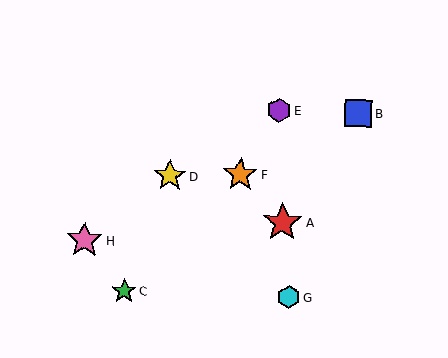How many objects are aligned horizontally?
2 objects (B, E) are aligned horizontally.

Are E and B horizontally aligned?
Yes, both are at y≈110.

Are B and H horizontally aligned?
No, B is at y≈113 and H is at y≈240.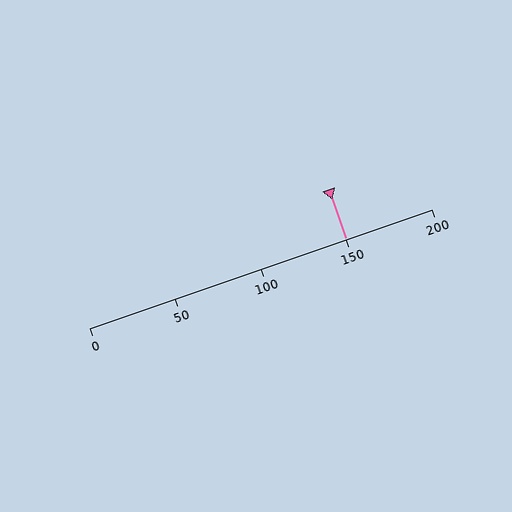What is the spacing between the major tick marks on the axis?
The major ticks are spaced 50 apart.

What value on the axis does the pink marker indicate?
The marker indicates approximately 150.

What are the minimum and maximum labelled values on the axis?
The axis runs from 0 to 200.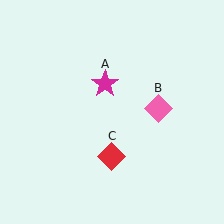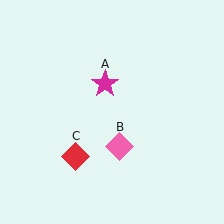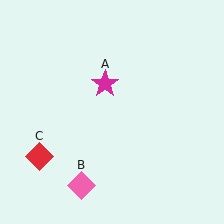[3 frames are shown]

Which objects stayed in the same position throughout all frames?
Magenta star (object A) remained stationary.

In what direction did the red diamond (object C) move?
The red diamond (object C) moved left.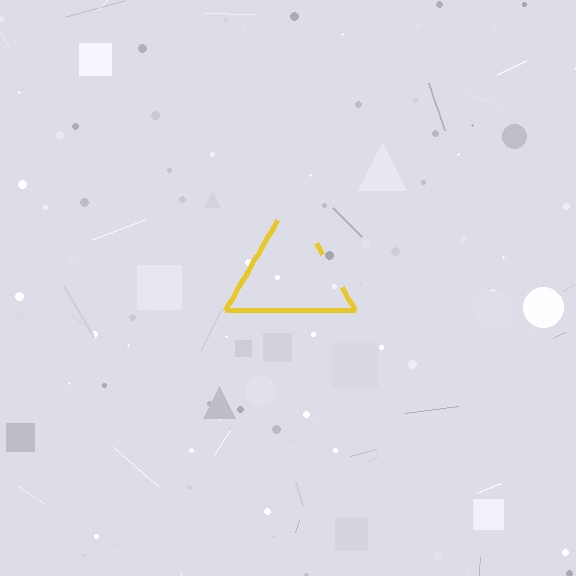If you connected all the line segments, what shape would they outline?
They would outline a triangle.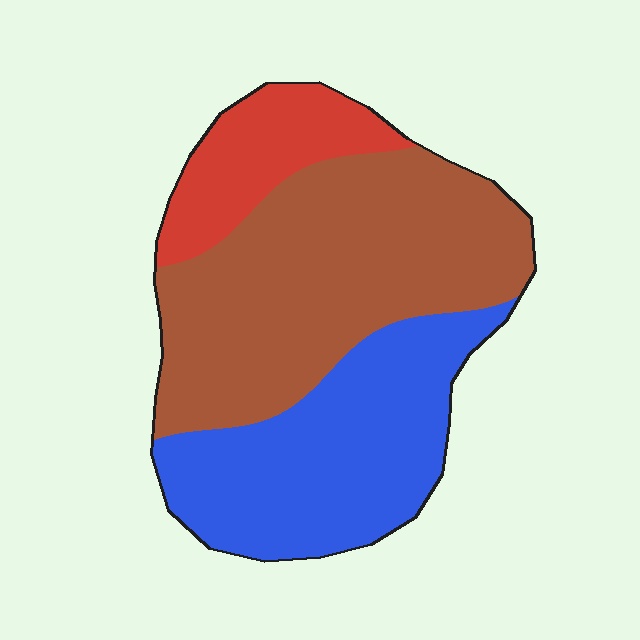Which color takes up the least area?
Red, at roughly 15%.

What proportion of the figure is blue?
Blue takes up about three eighths (3/8) of the figure.